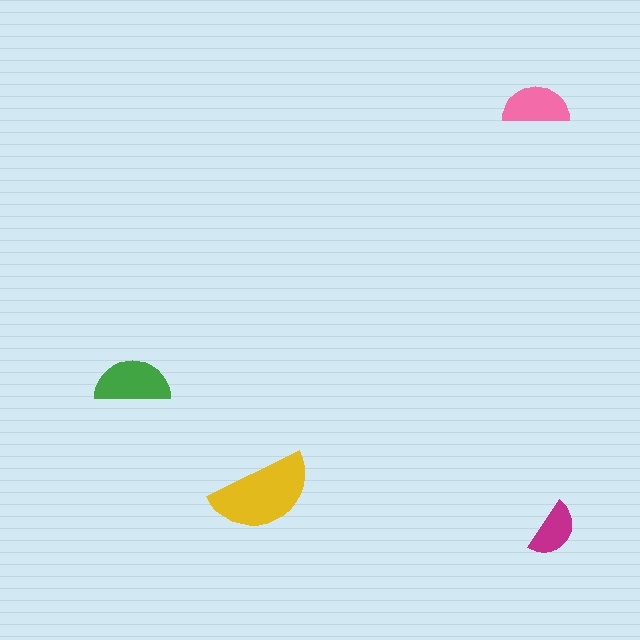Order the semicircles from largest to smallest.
the yellow one, the green one, the pink one, the magenta one.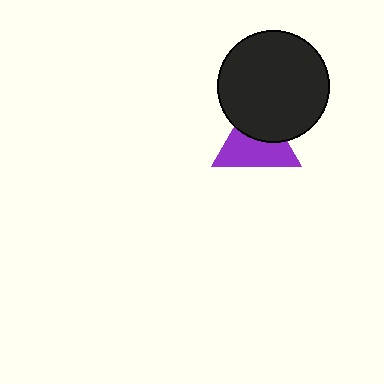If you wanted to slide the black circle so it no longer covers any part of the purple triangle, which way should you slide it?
Slide it up — that is the most direct way to separate the two shapes.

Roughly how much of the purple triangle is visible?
About half of it is visible (roughly 59%).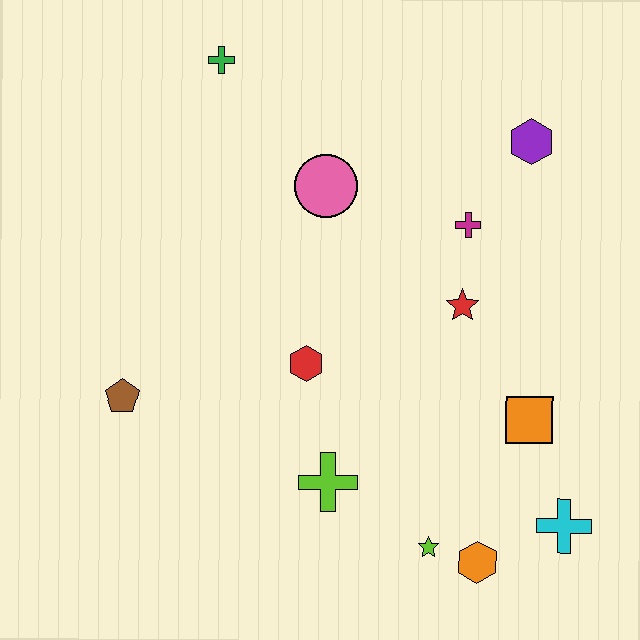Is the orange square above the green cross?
No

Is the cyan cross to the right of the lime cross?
Yes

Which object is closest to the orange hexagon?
The lime star is closest to the orange hexagon.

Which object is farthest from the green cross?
The cyan cross is farthest from the green cross.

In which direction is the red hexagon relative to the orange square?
The red hexagon is to the left of the orange square.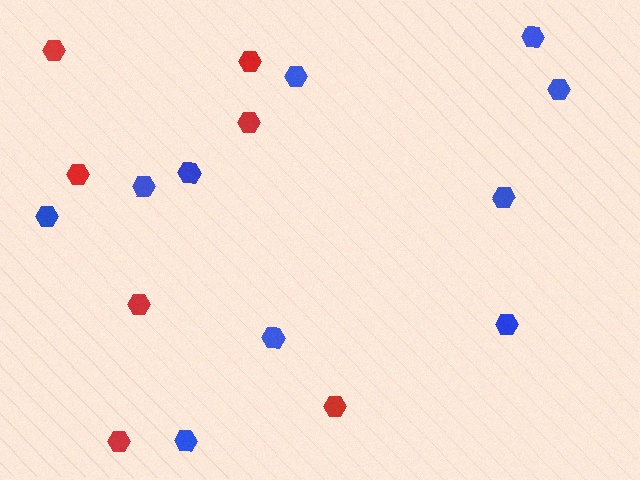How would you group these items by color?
There are 2 groups: one group of red hexagons (7) and one group of blue hexagons (10).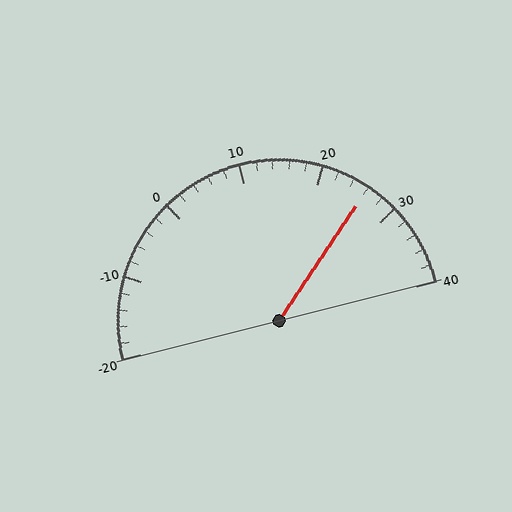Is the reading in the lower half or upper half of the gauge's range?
The reading is in the upper half of the range (-20 to 40).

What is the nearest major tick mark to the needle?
The nearest major tick mark is 30.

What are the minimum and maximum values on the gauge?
The gauge ranges from -20 to 40.